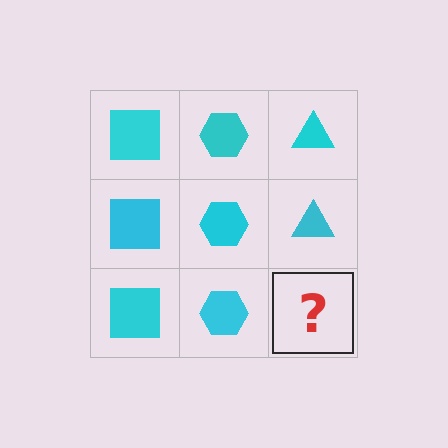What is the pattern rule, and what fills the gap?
The rule is that each column has a consistent shape. The gap should be filled with a cyan triangle.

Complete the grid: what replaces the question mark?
The question mark should be replaced with a cyan triangle.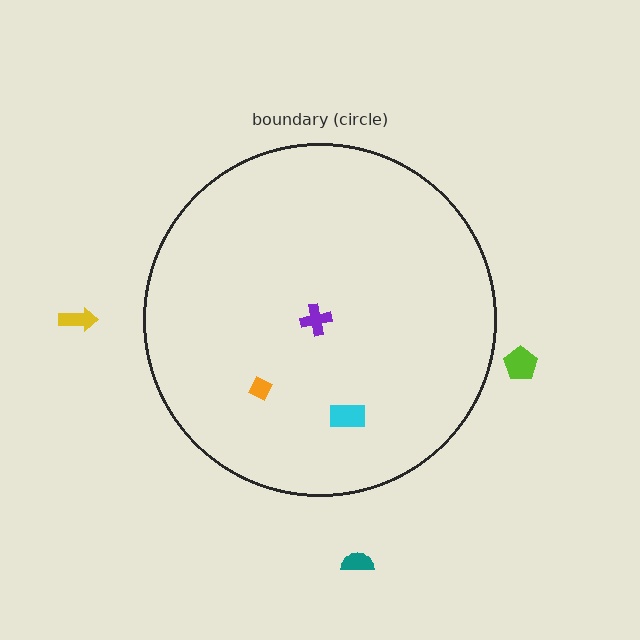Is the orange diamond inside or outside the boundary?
Inside.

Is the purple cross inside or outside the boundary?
Inside.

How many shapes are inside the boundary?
3 inside, 3 outside.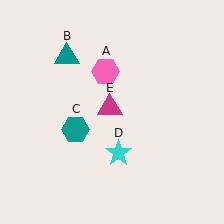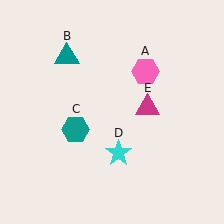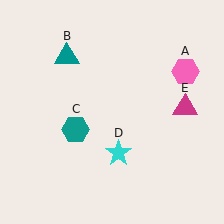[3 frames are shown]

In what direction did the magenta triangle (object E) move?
The magenta triangle (object E) moved right.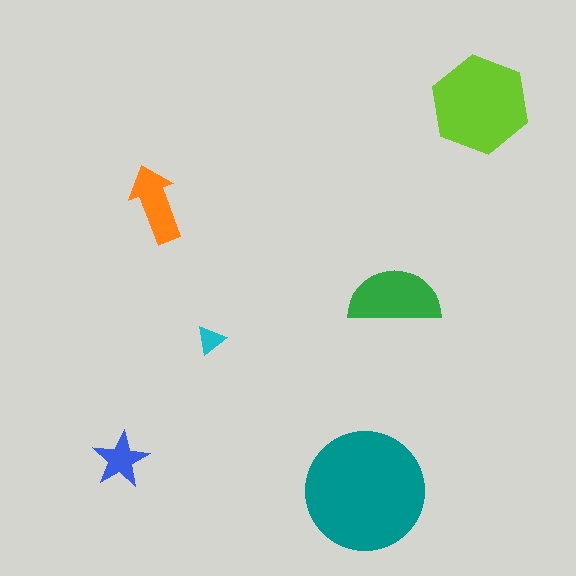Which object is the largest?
The teal circle.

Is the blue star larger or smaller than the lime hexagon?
Smaller.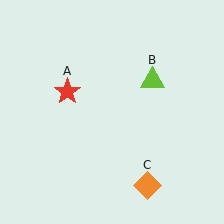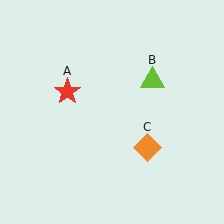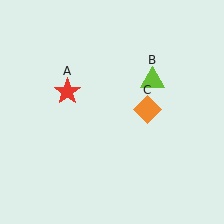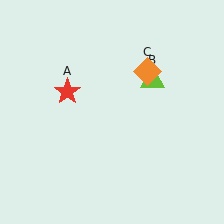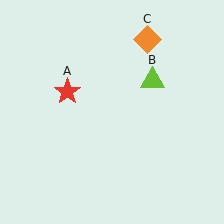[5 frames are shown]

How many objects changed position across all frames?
1 object changed position: orange diamond (object C).